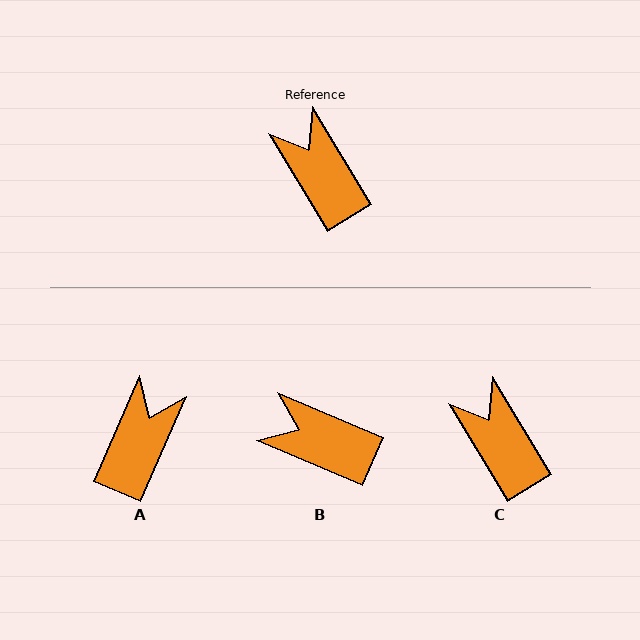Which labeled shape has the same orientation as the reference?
C.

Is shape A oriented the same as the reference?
No, it is off by about 55 degrees.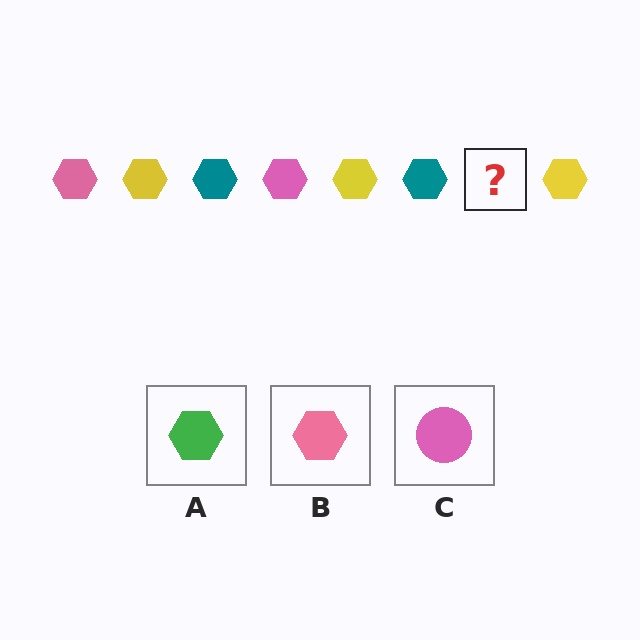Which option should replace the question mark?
Option B.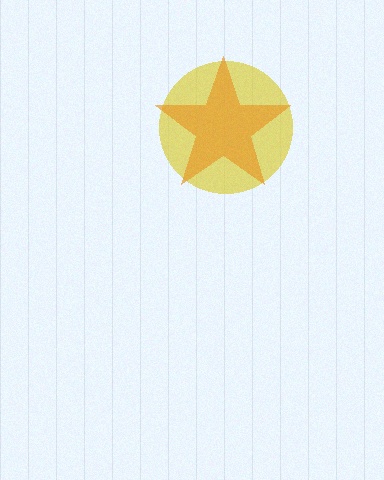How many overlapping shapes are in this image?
There are 2 overlapping shapes in the image.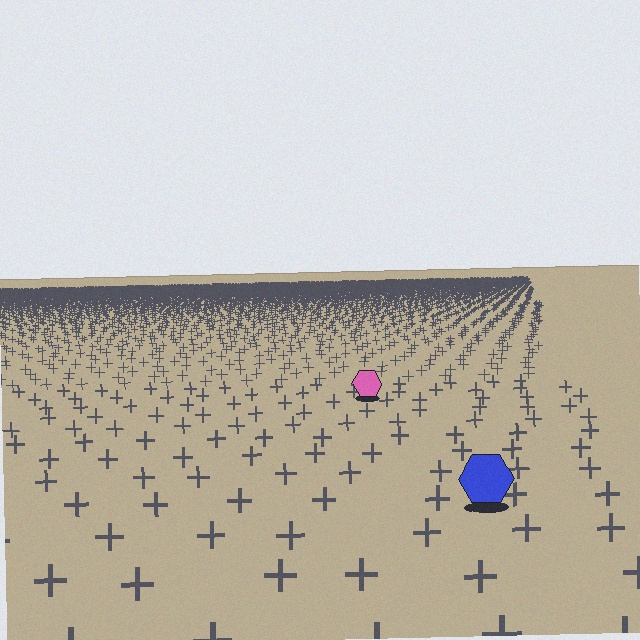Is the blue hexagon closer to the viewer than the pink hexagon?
Yes. The blue hexagon is closer — you can tell from the texture gradient: the ground texture is coarser near it.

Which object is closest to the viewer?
The blue hexagon is closest. The texture marks near it are larger and more spread out.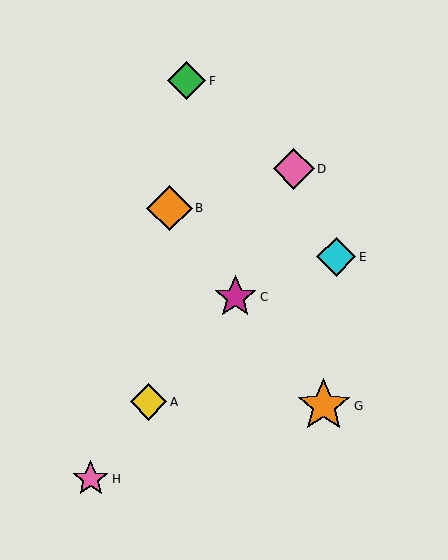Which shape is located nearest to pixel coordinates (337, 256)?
The cyan diamond (labeled E) at (336, 257) is nearest to that location.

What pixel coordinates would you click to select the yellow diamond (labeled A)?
Click at (149, 402) to select the yellow diamond A.